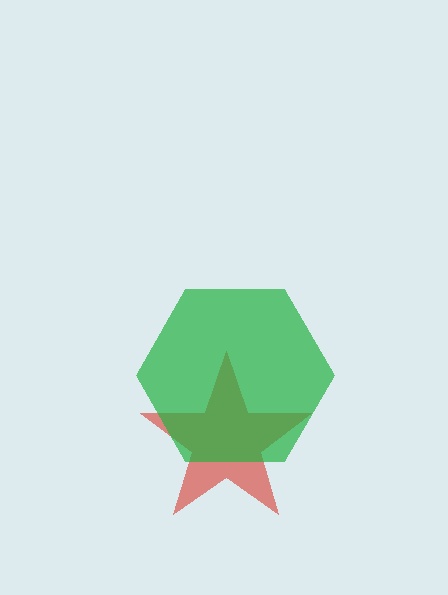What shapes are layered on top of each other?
The layered shapes are: a red star, a green hexagon.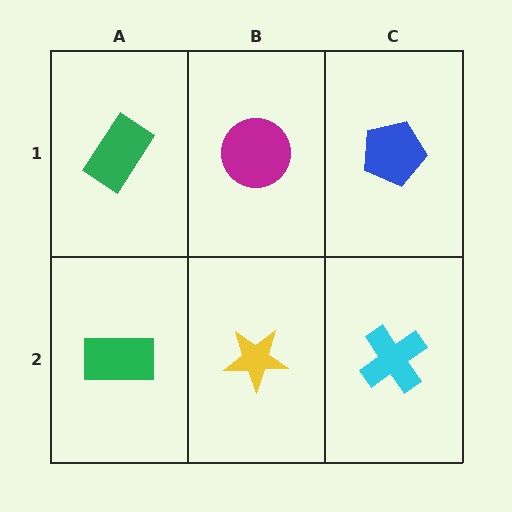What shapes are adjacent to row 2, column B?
A magenta circle (row 1, column B), a green rectangle (row 2, column A), a cyan cross (row 2, column C).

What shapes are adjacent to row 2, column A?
A green rectangle (row 1, column A), a yellow star (row 2, column B).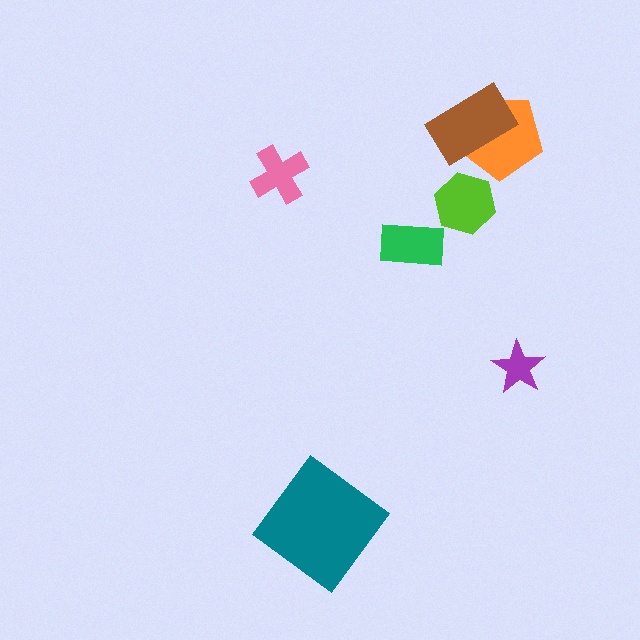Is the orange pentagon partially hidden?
Yes, it is partially covered by another shape.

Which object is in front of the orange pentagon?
The brown rectangle is in front of the orange pentagon.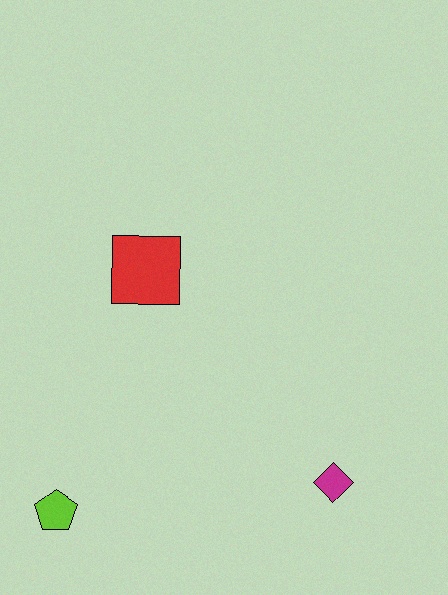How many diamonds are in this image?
There is 1 diamond.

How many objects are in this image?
There are 3 objects.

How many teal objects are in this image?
There are no teal objects.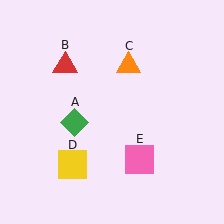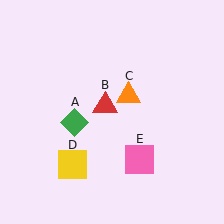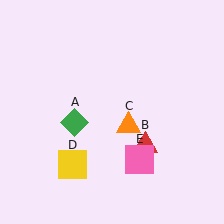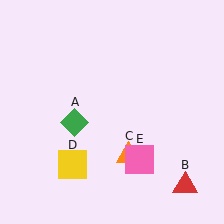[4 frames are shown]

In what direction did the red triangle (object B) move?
The red triangle (object B) moved down and to the right.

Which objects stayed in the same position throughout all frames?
Green diamond (object A) and yellow square (object D) and pink square (object E) remained stationary.